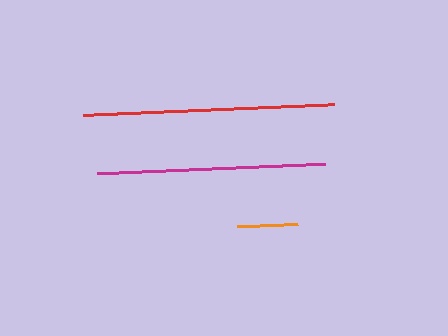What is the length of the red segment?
The red segment is approximately 252 pixels long.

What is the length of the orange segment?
The orange segment is approximately 61 pixels long.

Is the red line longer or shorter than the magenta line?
The red line is longer than the magenta line.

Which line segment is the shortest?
The orange line is the shortest at approximately 61 pixels.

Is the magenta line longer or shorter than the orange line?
The magenta line is longer than the orange line.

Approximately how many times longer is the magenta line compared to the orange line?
The magenta line is approximately 3.8 times the length of the orange line.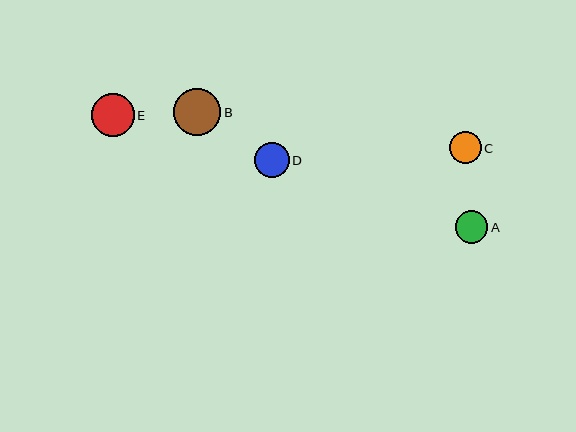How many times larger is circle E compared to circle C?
Circle E is approximately 1.4 times the size of circle C.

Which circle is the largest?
Circle B is the largest with a size of approximately 48 pixels.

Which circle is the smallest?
Circle C is the smallest with a size of approximately 32 pixels.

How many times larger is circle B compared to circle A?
Circle B is approximately 1.5 times the size of circle A.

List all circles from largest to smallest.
From largest to smallest: B, E, D, A, C.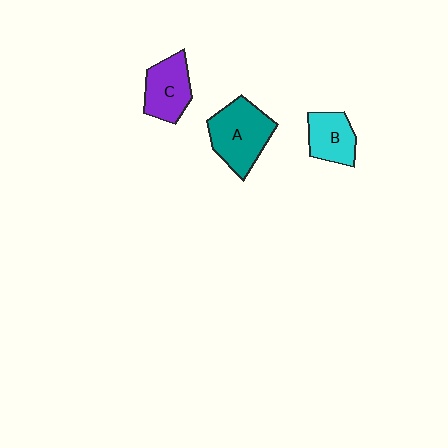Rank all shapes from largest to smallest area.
From largest to smallest: A (teal), C (purple), B (cyan).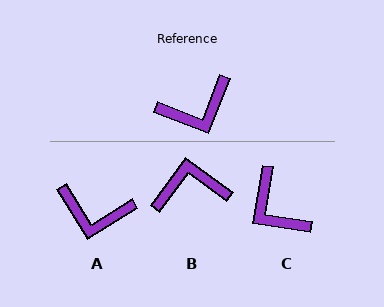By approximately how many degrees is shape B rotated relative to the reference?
Approximately 165 degrees counter-clockwise.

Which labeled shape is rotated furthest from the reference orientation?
B, about 165 degrees away.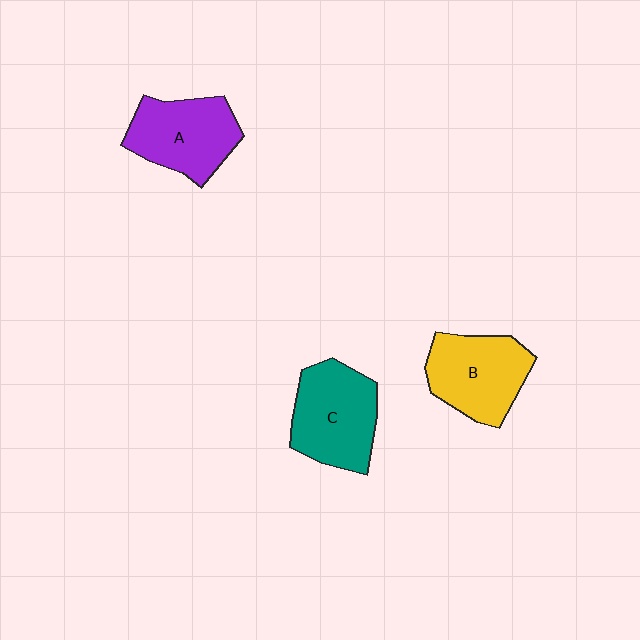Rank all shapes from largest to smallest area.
From largest to smallest: C (teal), B (yellow), A (purple).